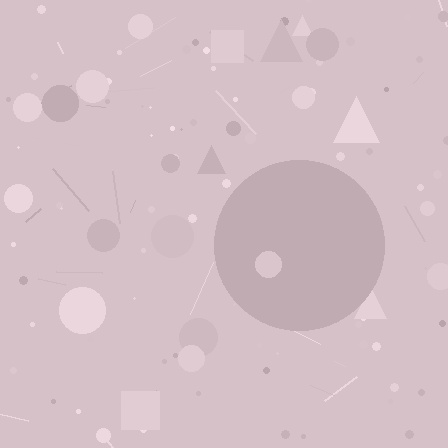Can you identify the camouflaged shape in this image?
The camouflaged shape is a circle.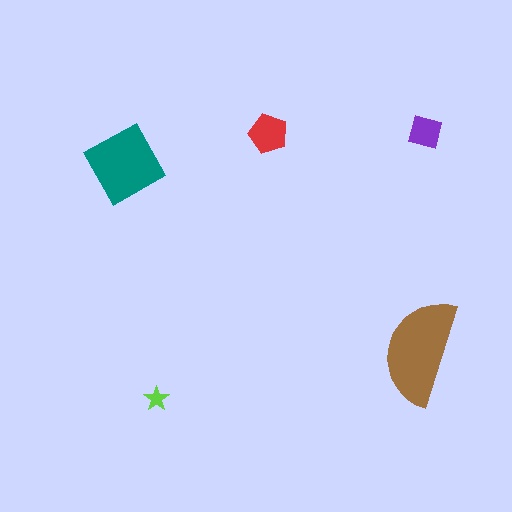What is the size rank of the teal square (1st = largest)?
2nd.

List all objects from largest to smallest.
The brown semicircle, the teal square, the red pentagon, the purple square, the lime star.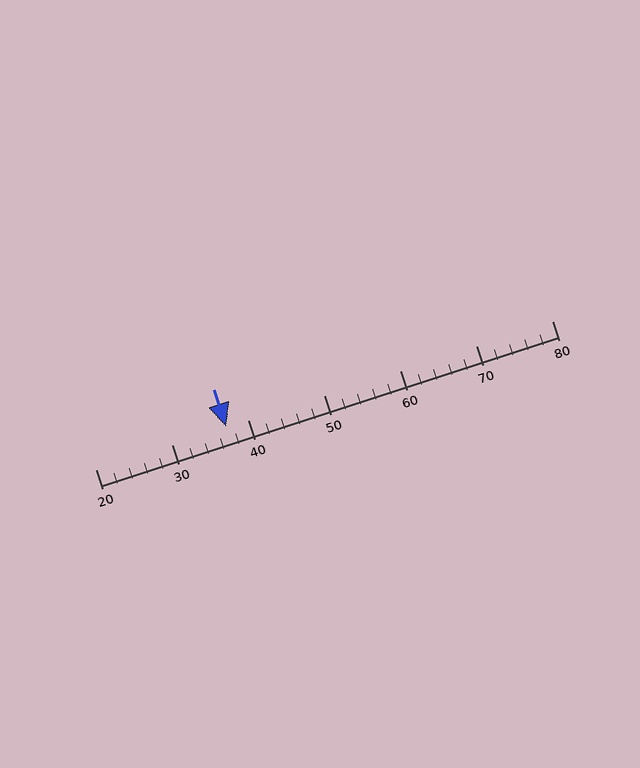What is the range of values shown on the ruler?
The ruler shows values from 20 to 80.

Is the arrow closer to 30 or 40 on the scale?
The arrow is closer to 40.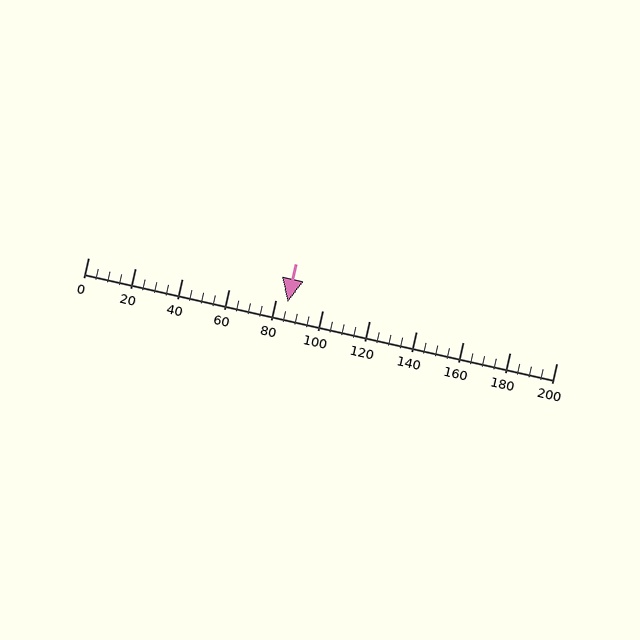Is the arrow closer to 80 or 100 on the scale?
The arrow is closer to 80.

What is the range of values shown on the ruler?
The ruler shows values from 0 to 200.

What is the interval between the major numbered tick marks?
The major tick marks are spaced 20 units apart.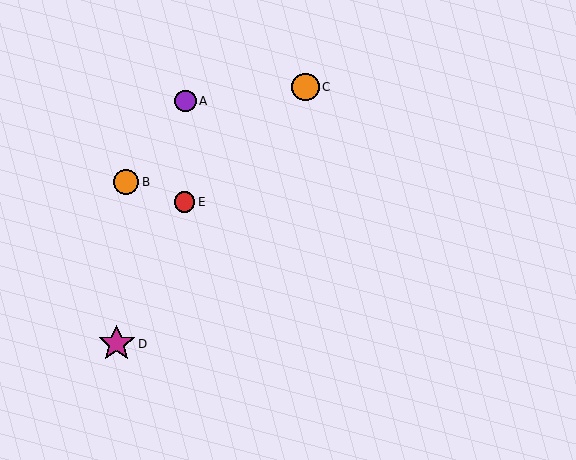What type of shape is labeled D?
Shape D is a magenta star.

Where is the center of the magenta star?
The center of the magenta star is at (117, 344).